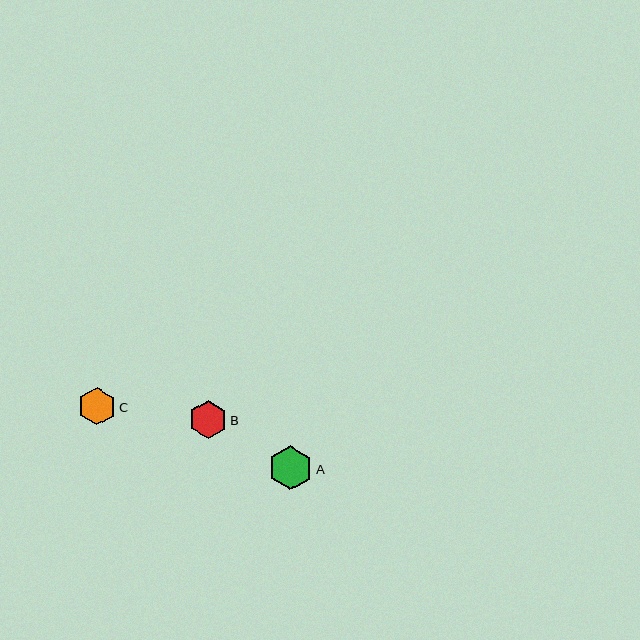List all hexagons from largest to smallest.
From largest to smallest: A, C, B.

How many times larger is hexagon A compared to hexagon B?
Hexagon A is approximately 1.2 times the size of hexagon B.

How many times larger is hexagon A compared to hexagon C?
Hexagon A is approximately 1.2 times the size of hexagon C.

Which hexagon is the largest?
Hexagon A is the largest with a size of approximately 44 pixels.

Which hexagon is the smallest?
Hexagon B is the smallest with a size of approximately 38 pixels.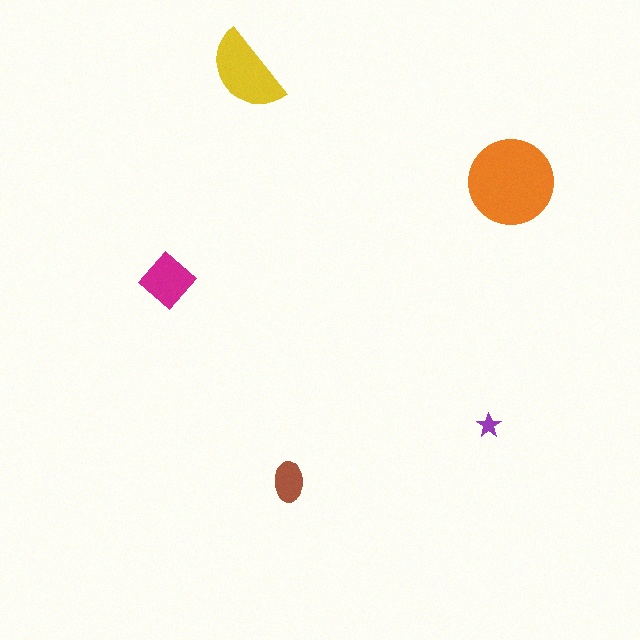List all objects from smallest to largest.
The purple star, the brown ellipse, the magenta diamond, the yellow semicircle, the orange circle.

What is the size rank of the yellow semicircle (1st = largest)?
2nd.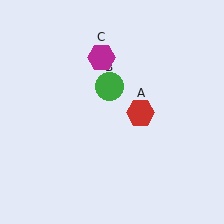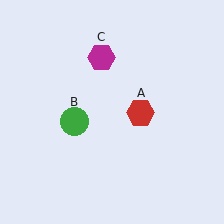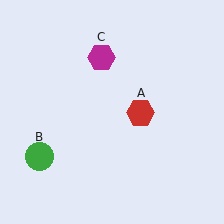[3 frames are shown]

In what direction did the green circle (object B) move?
The green circle (object B) moved down and to the left.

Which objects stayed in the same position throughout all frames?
Red hexagon (object A) and magenta hexagon (object C) remained stationary.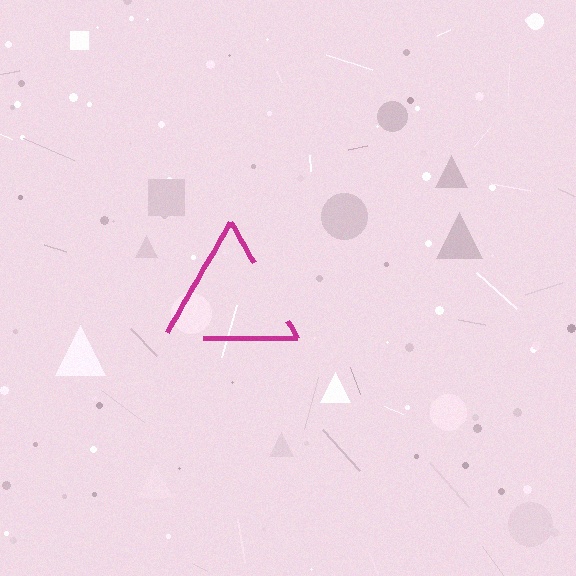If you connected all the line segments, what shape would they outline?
They would outline a triangle.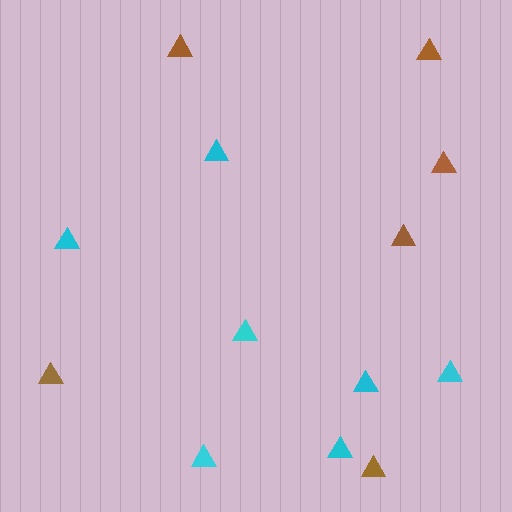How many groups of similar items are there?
There are 2 groups: one group of cyan triangles (7) and one group of brown triangles (6).